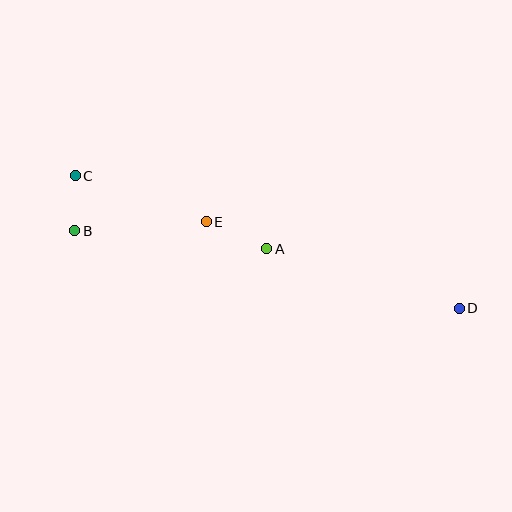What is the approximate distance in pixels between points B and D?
The distance between B and D is approximately 392 pixels.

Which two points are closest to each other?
Points B and C are closest to each other.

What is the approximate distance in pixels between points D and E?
The distance between D and E is approximately 267 pixels.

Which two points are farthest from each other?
Points C and D are farthest from each other.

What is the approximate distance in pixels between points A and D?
The distance between A and D is approximately 201 pixels.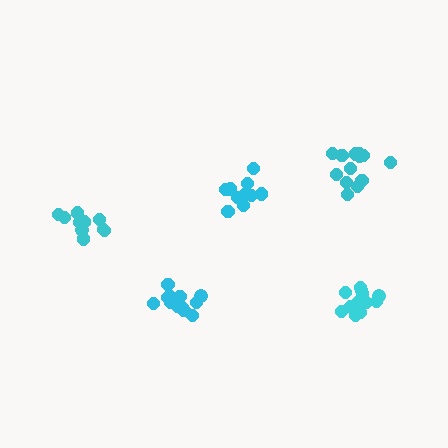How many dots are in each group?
Group 1: 13 dots, Group 2: 12 dots, Group 3: 10 dots, Group 4: 13 dots, Group 5: 10 dots (58 total).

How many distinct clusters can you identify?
There are 5 distinct clusters.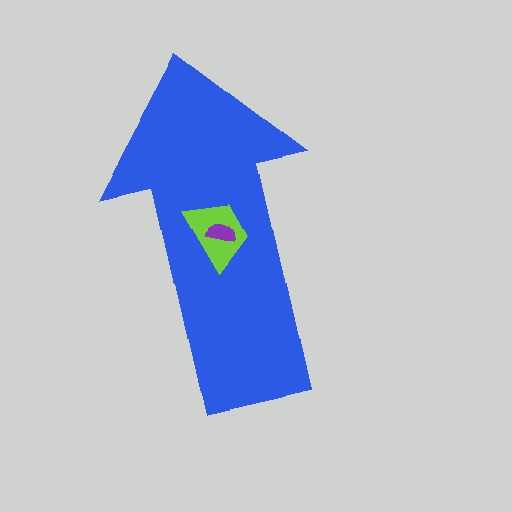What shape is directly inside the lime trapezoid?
The purple semicircle.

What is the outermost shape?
The blue arrow.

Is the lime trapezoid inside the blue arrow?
Yes.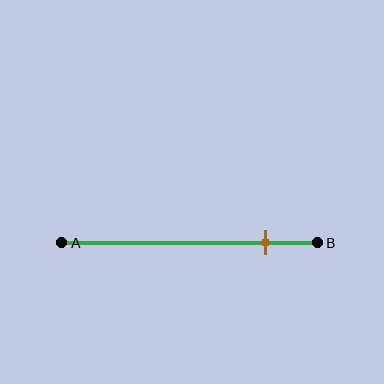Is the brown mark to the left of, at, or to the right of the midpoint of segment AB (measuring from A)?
The brown mark is to the right of the midpoint of segment AB.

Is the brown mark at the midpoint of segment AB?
No, the mark is at about 80% from A, not at the 50% midpoint.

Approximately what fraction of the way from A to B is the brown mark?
The brown mark is approximately 80% of the way from A to B.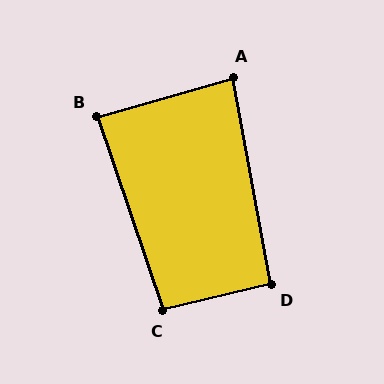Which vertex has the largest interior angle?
C, at approximately 95 degrees.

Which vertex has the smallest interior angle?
A, at approximately 85 degrees.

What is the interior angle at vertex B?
Approximately 87 degrees (approximately right).